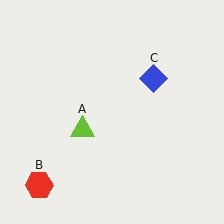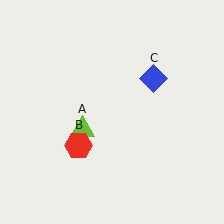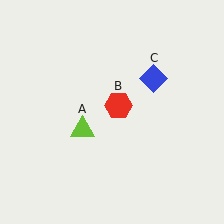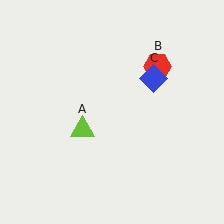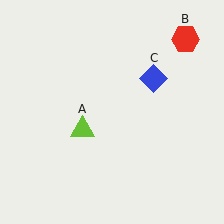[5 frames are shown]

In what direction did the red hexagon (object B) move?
The red hexagon (object B) moved up and to the right.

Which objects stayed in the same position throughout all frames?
Lime triangle (object A) and blue diamond (object C) remained stationary.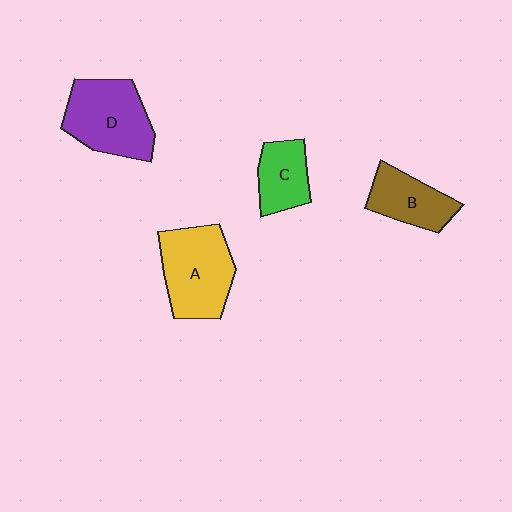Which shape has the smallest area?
Shape C (green).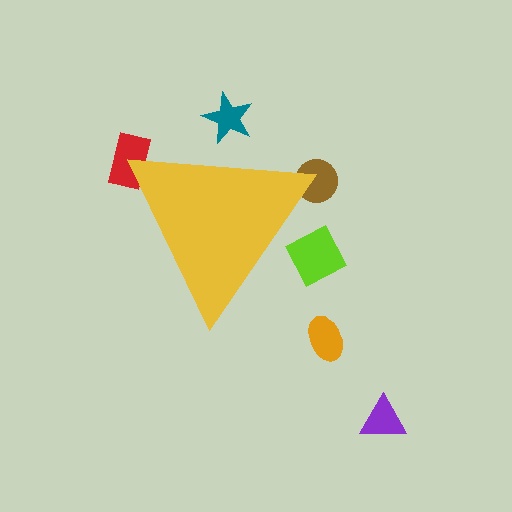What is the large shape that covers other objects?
A yellow triangle.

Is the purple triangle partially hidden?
No, the purple triangle is fully visible.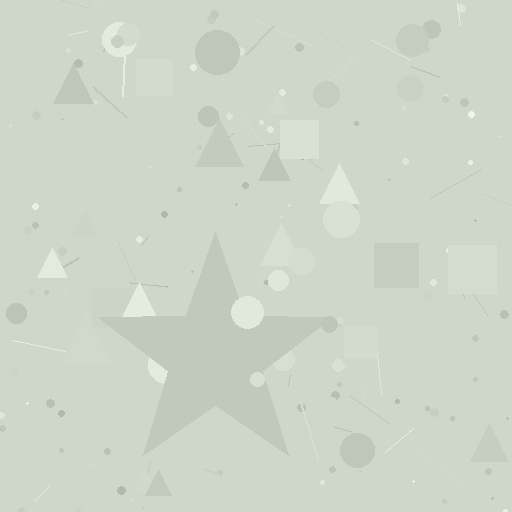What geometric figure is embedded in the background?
A star is embedded in the background.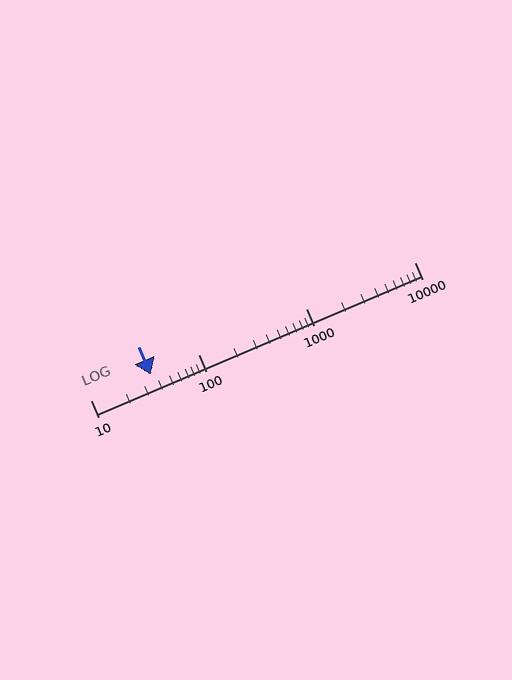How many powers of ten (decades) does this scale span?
The scale spans 3 decades, from 10 to 10000.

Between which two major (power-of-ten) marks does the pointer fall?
The pointer is between 10 and 100.